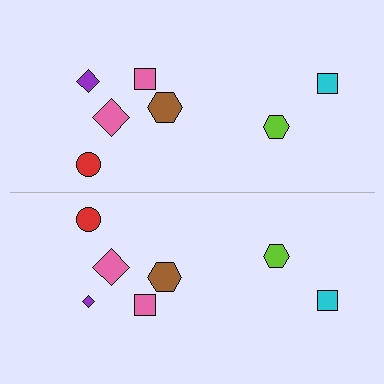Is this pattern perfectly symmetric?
No, the pattern is not perfectly symmetric. The purple diamond on the bottom side has a different size than its mirror counterpart.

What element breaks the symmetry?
The purple diamond on the bottom side has a different size than its mirror counterpart.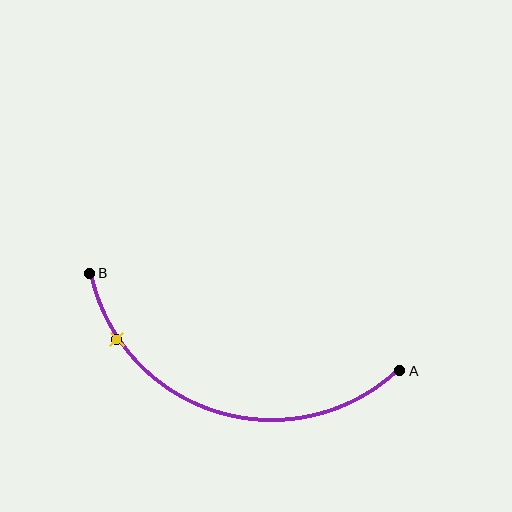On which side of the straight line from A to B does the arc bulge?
The arc bulges below the straight line connecting A and B.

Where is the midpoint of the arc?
The arc midpoint is the point on the curve farthest from the straight line joining A and B. It sits below that line.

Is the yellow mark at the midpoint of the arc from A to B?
No. The yellow mark lies on the arc but is closer to endpoint B. The arc midpoint would be at the point on the curve equidistant along the arc from both A and B.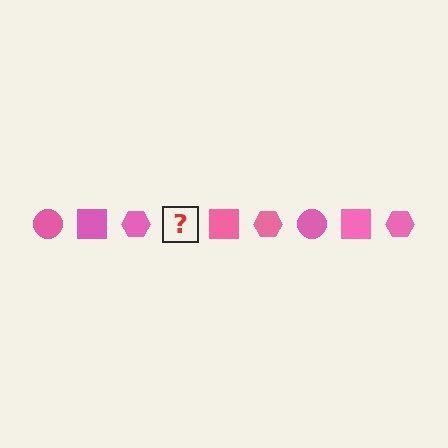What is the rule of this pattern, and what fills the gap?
The rule is that the pattern cycles through circle, square, hexagon shapes in pink. The gap should be filled with a pink circle.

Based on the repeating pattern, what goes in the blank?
The blank should be a pink circle.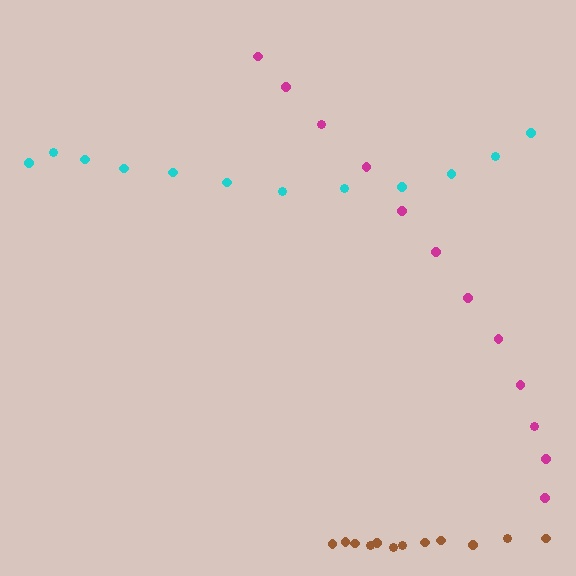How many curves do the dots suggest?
There are 3 distinct paths.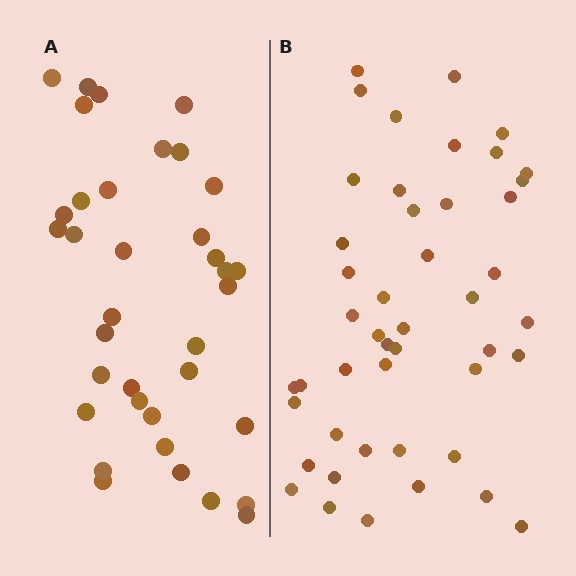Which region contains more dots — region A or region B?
Region B (the right region) has more dots.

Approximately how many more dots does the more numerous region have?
Region B has roughly 10 or so more dots than region A.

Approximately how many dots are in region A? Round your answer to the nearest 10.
About 40 dots. (The exact count is 36, which rounds to 40.)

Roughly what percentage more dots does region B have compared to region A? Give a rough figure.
About 30% more.